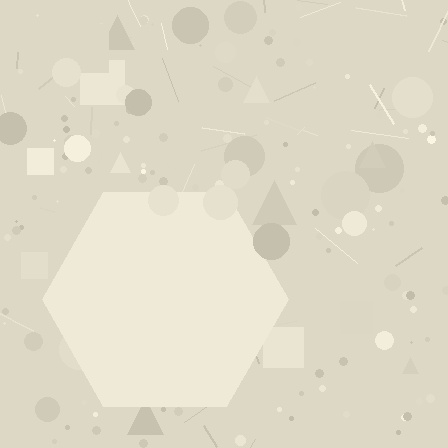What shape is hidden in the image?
A hexagon is hidden in the image.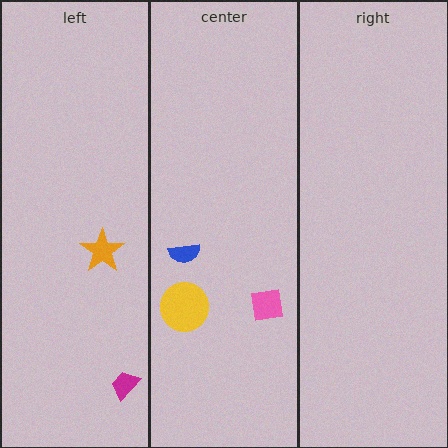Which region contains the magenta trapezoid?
The left region.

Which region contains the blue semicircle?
The center region.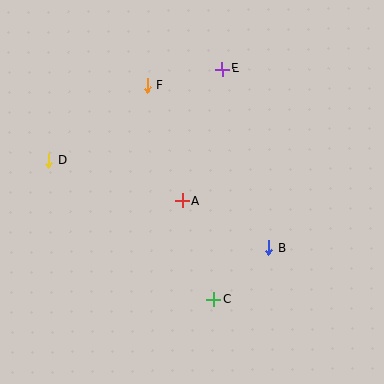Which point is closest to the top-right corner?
Point E is closest to the top-right corner.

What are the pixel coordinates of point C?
Point C is at (214, 299).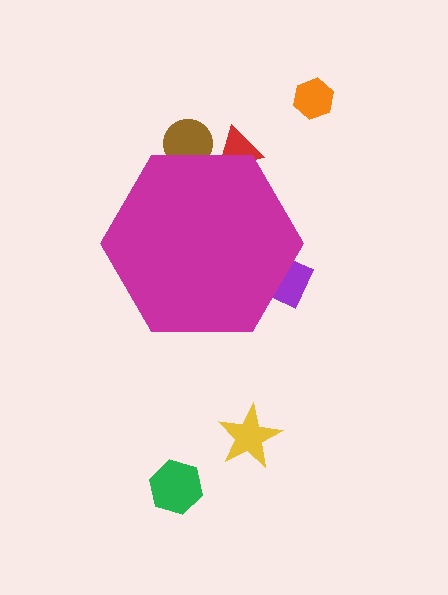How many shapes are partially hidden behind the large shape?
3 shapes are partially hidden.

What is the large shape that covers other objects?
A magenta hexagon.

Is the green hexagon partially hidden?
No, the green hexagon is fully visible.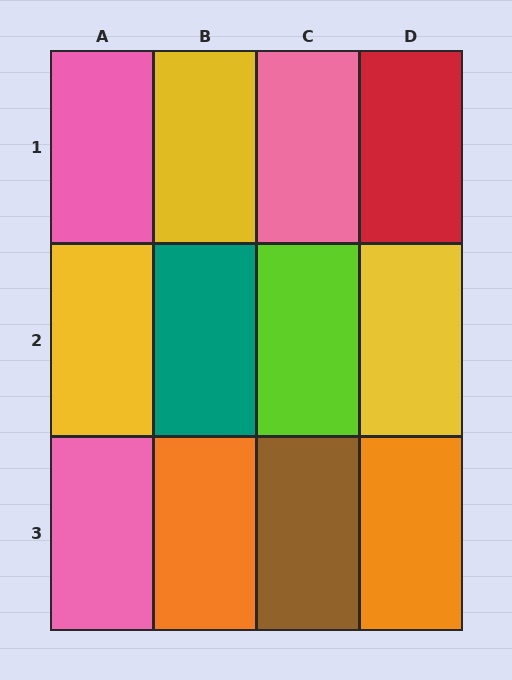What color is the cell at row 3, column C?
Brown.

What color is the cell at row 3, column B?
Orange.